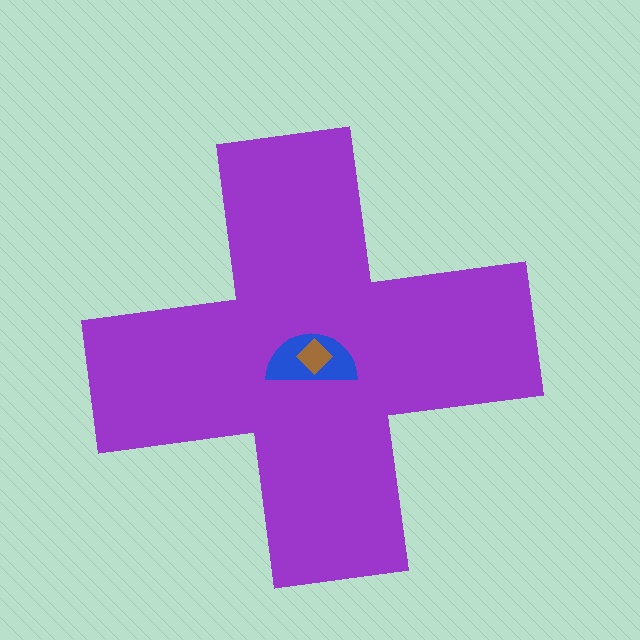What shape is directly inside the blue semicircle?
The brown diamond.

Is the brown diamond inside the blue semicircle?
Yes.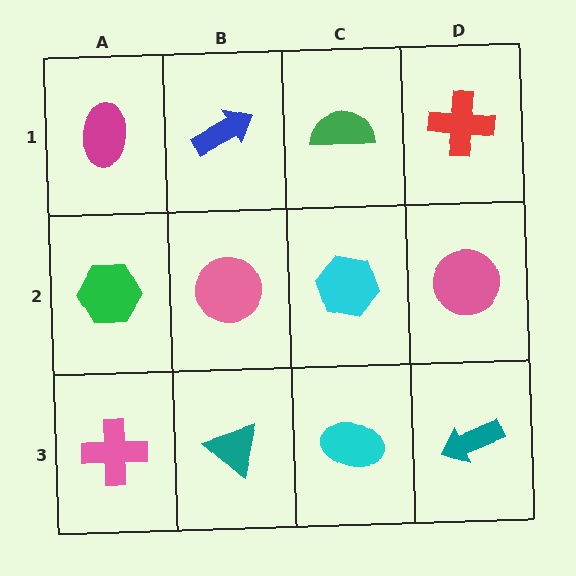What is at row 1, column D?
A red cross.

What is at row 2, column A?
A green hexagon.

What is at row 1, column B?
A blue arrow.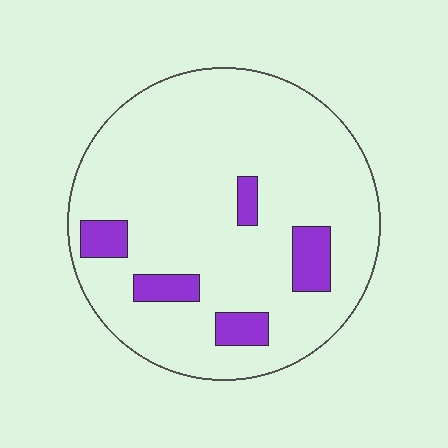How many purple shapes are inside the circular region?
5.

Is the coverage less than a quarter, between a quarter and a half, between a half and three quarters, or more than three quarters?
Less than a quarter.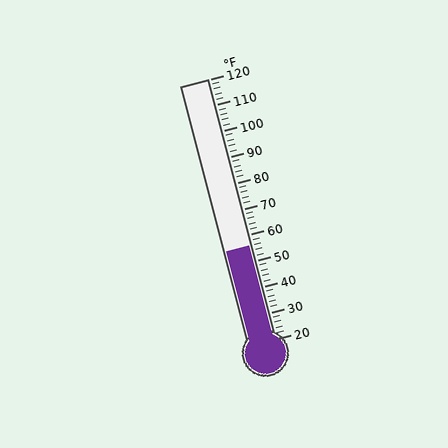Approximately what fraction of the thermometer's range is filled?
The thermometer is filled to approximately 35% of its range.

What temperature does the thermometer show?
The thermometer shows approximately 56°F.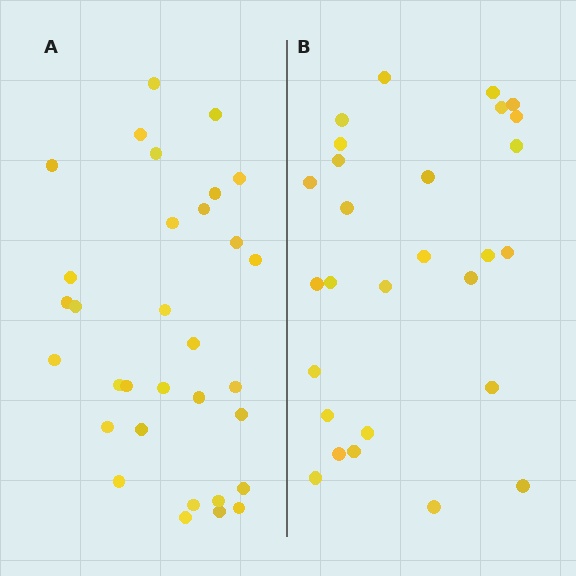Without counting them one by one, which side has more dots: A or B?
Region A (the left region) has more dots.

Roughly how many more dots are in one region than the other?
Region A has about 4 more dots than region B.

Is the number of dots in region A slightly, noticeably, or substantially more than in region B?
Region A has only slightly more — the two regions are fairly close. The ratio is roughly 1.1 to 1.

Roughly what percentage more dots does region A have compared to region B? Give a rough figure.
About 15% more.